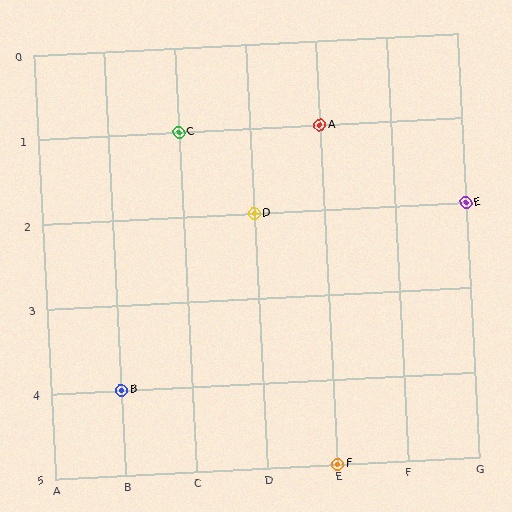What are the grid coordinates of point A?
Point A is at grid coordinates (E, 1).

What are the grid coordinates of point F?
Point F is at grid coordinates (E, 5).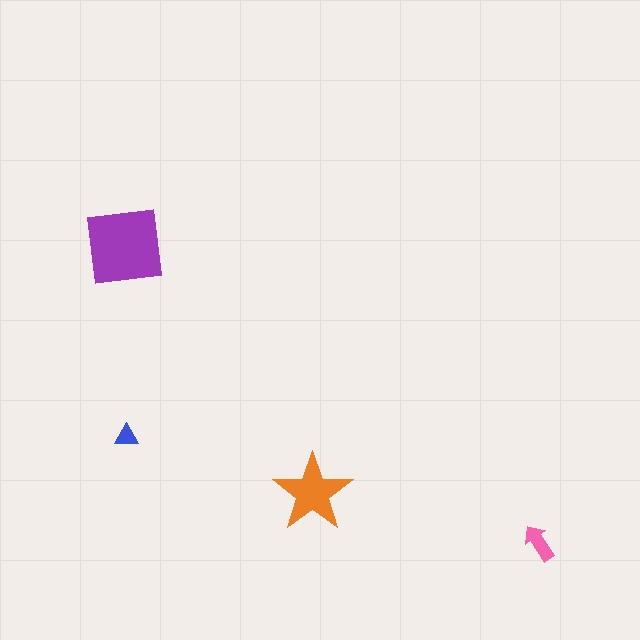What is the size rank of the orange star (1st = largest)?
2nd.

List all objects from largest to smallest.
The purple square, the orange star, the pink arrow, the blue triangle.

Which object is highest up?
The purple square is topmost.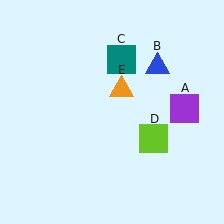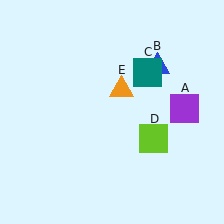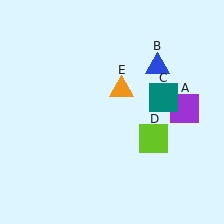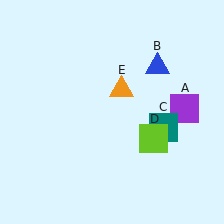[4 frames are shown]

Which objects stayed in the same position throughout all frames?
Purple square (object A) and blue triangle (object B) and lime square (object D) and orange triangle (object E) remained stationary.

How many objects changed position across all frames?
1 object changed position: teal square (object C).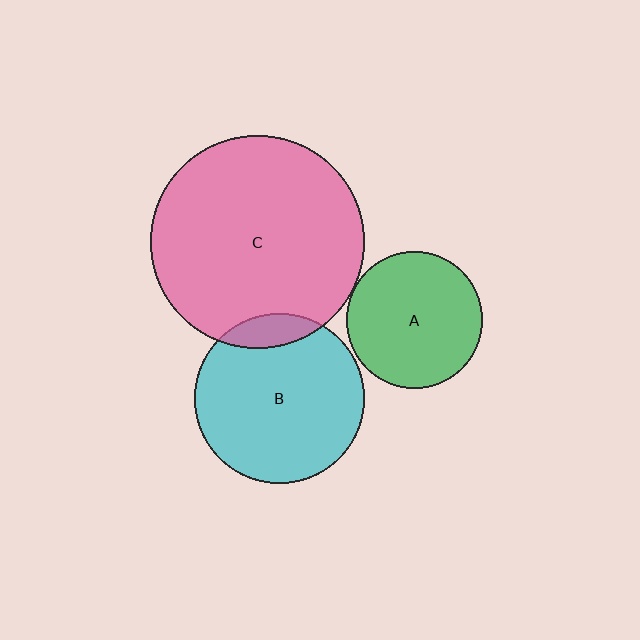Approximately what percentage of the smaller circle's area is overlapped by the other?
Approximately 10%.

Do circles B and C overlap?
Yes.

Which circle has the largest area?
Circle C (pink).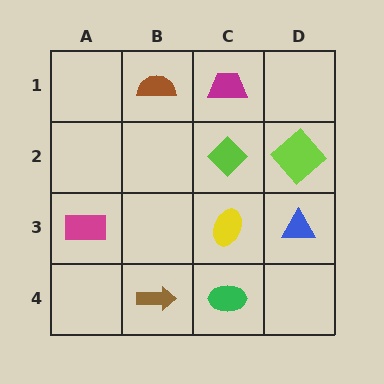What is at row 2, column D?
A lime diamond.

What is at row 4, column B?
A brown arrow.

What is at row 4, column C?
A green ellipse.